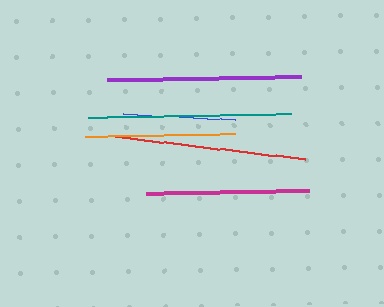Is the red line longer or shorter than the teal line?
The teal line is longer than the red line.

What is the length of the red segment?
The red segment is approximately 191 pixels long.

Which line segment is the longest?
The teal line is the longest at approximately 204 pixels.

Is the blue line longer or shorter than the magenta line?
The magenta line is longer than the blue line.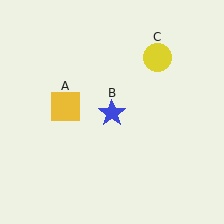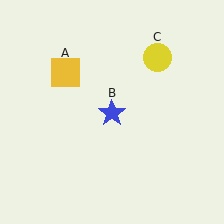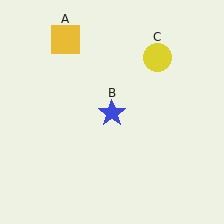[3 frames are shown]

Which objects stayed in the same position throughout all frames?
Blue star (object B) and yellow circle (object C) remained stationary.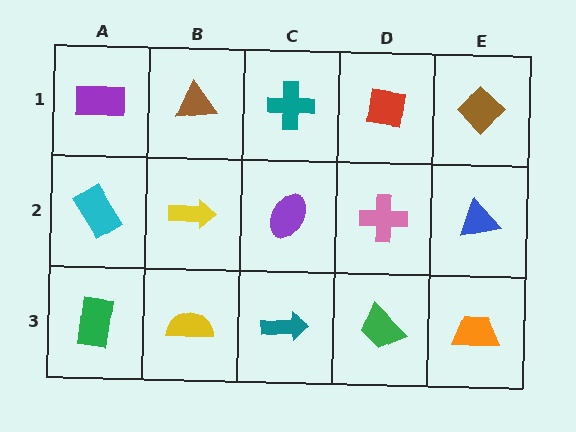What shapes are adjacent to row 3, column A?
A cyan rectangle (row 2, column A), a yellow semicircle (row 3, column B).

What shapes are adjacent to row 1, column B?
A yellow arrow (row 2, column B), a purple rectangle (row 1, column A), a teal cross (row 1, column C).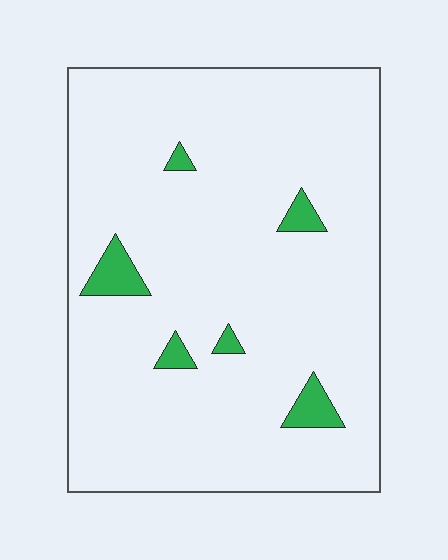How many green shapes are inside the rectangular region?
6.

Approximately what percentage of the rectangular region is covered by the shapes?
Approximately 5%.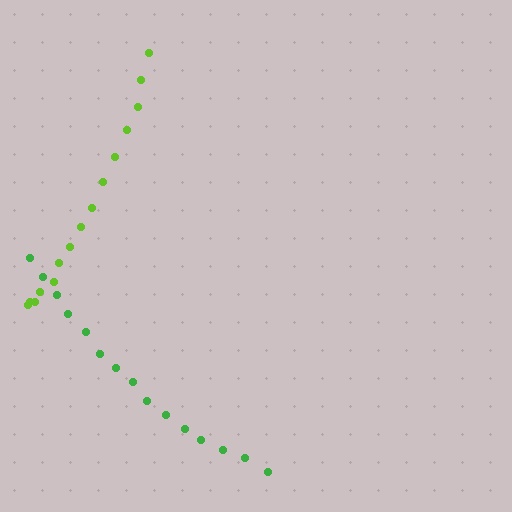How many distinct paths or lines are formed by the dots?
There are 2 distinct paths.